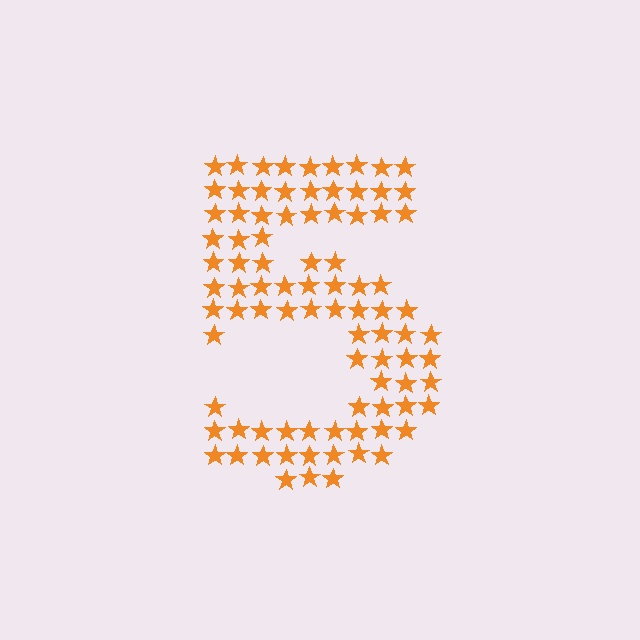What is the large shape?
The large shape is the digit 5.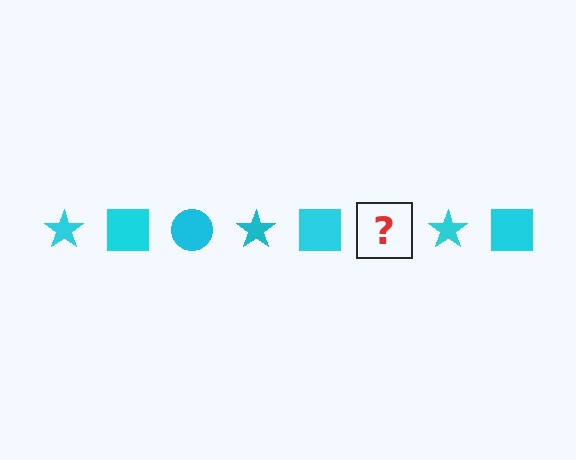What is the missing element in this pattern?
The missing element is a cyan circle.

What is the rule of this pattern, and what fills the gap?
The rule is that the pattern cycles through star, square, circle shapes in cyan. The gap should be filled with a cyan circle.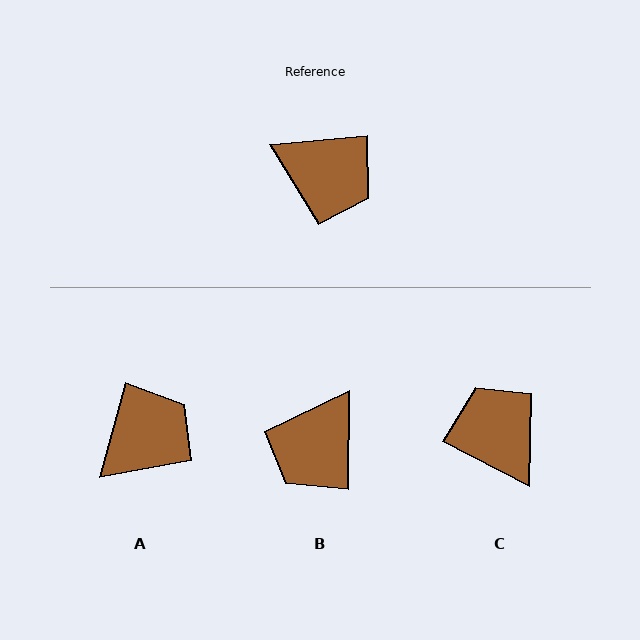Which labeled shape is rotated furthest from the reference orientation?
C, about 147 degrees away.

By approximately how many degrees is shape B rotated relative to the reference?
Approximately 96 degrees clockwise.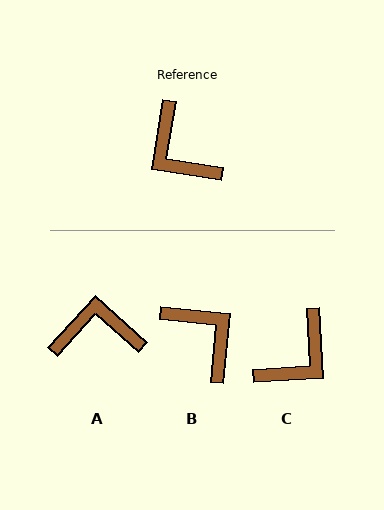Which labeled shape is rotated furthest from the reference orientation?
B, about 176 degrees away.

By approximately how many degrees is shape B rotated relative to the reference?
Approximately 176 degrees clockwise.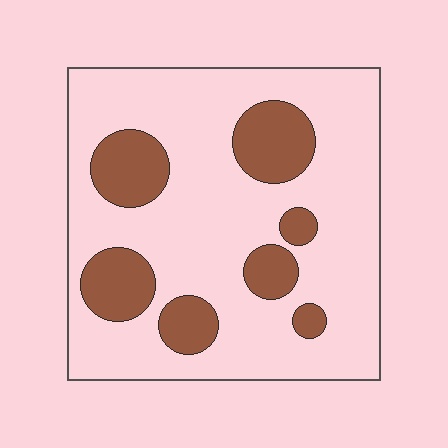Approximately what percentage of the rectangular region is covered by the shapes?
Approximately 25%.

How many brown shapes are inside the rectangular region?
7.